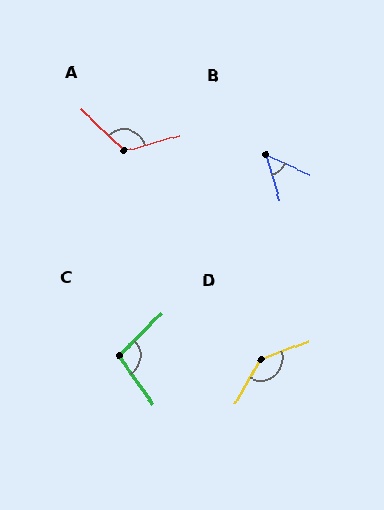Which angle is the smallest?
B, at approximately 50 degrees.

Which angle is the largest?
D, at approximately 140 degrees.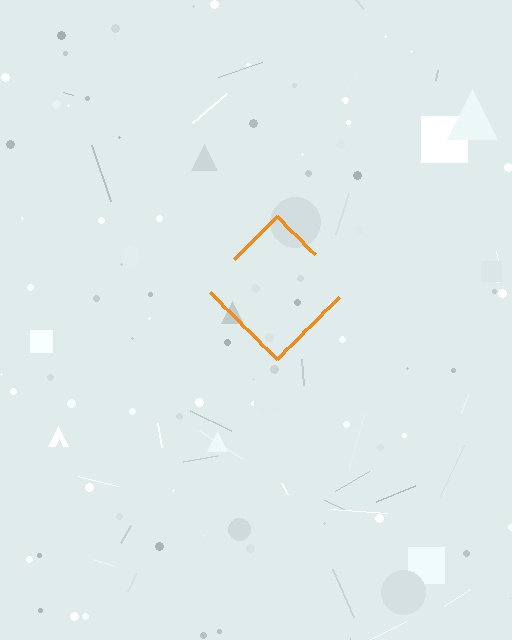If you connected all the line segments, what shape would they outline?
They would outline a diamond.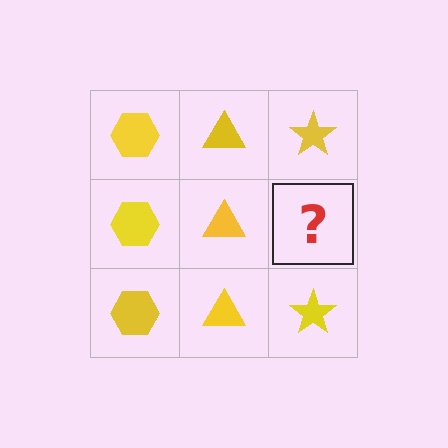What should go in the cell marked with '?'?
The missing cell should contain a yellow star.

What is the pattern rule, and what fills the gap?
The rule is that each column has a consistent shape. The gap should be filled with a yellow star.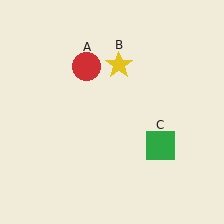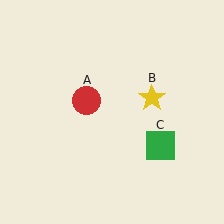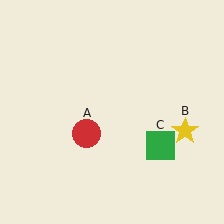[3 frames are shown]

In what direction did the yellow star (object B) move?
The yellow star (object B) moved down and to the right.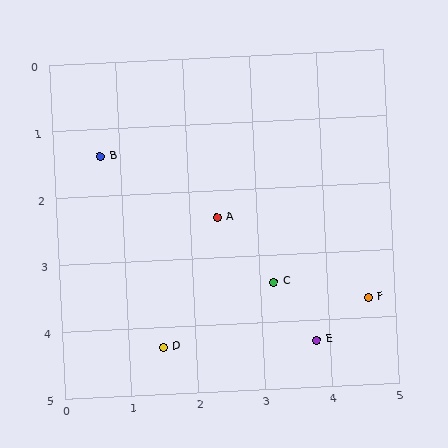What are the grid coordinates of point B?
Point B is at approximately (0.7, 1.4).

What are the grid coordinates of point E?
Point E is at approximately (3.8, 4.3).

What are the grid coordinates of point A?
Point A is at approximately (2.4, 2.4).